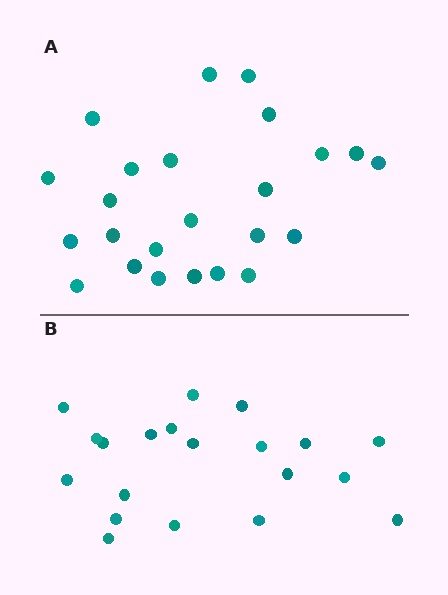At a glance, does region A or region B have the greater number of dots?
Region A (the top region) has more dots.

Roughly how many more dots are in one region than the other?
Region A has about 4 more dots than region B.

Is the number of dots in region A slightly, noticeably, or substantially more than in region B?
Region A has only slightly more — the two regions are fairly close. The ratio is roughly 1.2 to 1.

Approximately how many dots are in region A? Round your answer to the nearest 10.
About 20 dots. (The exact count is 24, which rounds to 20.)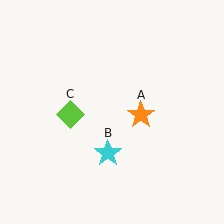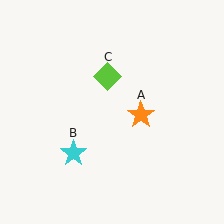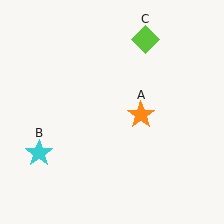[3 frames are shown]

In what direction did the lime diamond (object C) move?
The lime diamond (object C) moved up and to the right.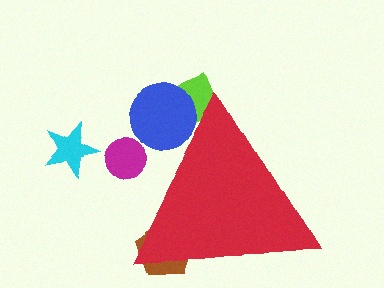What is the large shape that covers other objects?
A red triangle.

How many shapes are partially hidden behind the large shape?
4 shapes are partially hidden.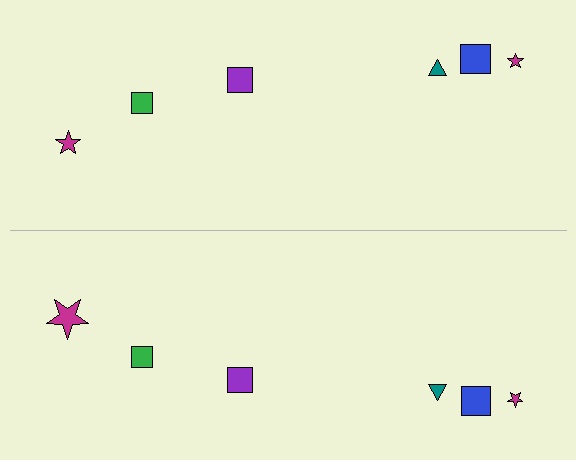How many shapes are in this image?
There are 12 shapes in this image.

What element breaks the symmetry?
The magenta star on the bottom side has a different size than its mirror counterpart.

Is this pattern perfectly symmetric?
No, the pattern is not perfectly symmetric. The magenta star on the bottom side has a different size than its mirror counterpart.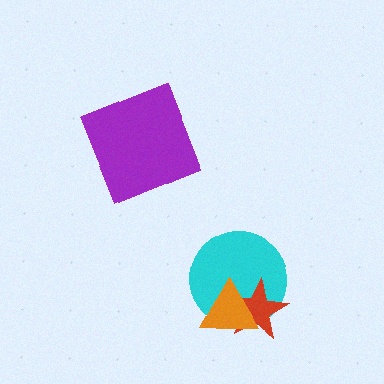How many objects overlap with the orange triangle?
2 objects overlap with the orange triangle.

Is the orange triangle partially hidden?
No, no other shape covers it.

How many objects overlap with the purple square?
0 objects overlap with the purple square.